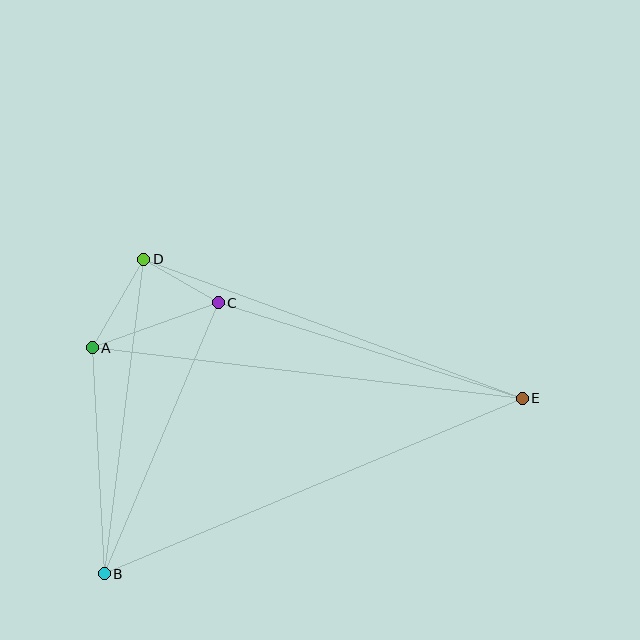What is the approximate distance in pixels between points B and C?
The distance between B and C is approximately 294 pixels.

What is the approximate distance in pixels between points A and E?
The distance between A and E is approximately 433 pixels.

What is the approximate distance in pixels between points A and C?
The distance between A and C is approximately 133 pixels.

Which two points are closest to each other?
Points C and D are closest to each other.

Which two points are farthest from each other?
Points B and E are farthest from each other.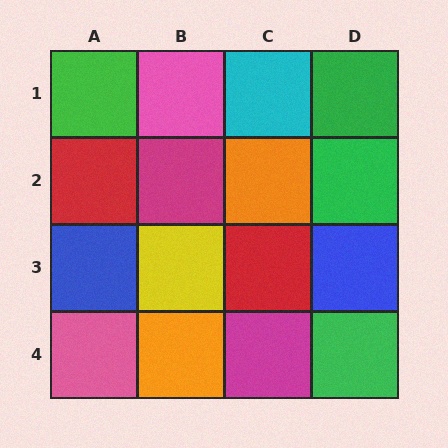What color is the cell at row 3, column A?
Blue.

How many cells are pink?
2 cells are pink.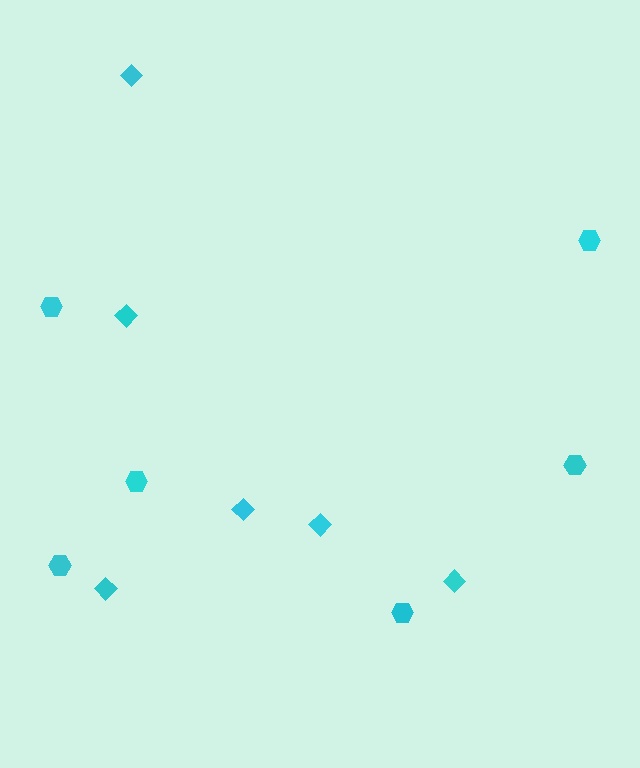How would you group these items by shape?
There are 2 groups: one group of hexagons (6) and one group of diamonds (6).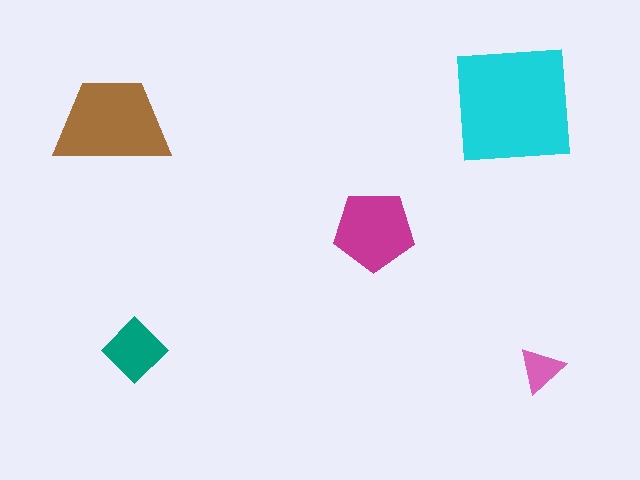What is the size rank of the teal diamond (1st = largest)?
4th.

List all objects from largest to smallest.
The cyan square, the brown trapezoid, the magenta pentagon, the teal diamond, the pink triangle.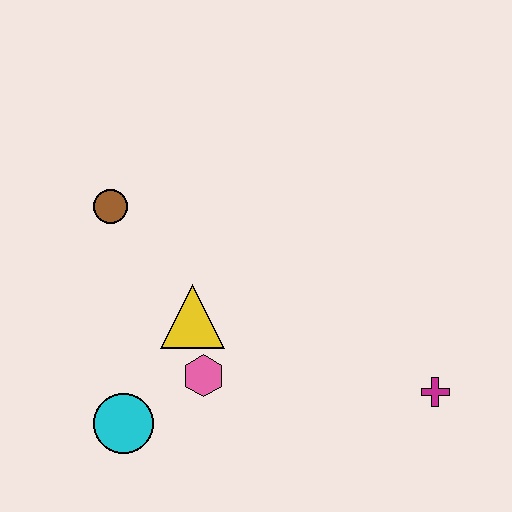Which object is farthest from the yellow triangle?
The magenta cross is farthest from the yellow triangle.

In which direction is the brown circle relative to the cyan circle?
The brown circle is above the cyan circle.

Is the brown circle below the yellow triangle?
No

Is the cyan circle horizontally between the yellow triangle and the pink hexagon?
No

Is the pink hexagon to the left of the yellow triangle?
No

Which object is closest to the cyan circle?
The pink hexagon is closest to the cyan circle.